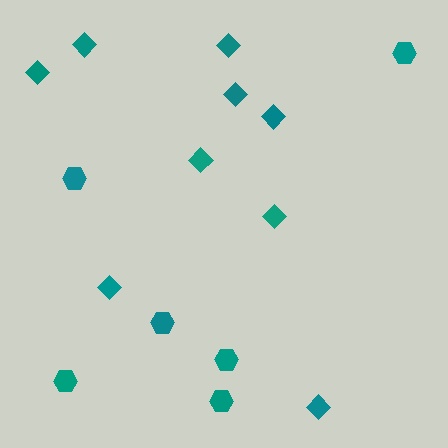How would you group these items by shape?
There are 2 groups: one group of diamonds (9) and one group of hexagons (6).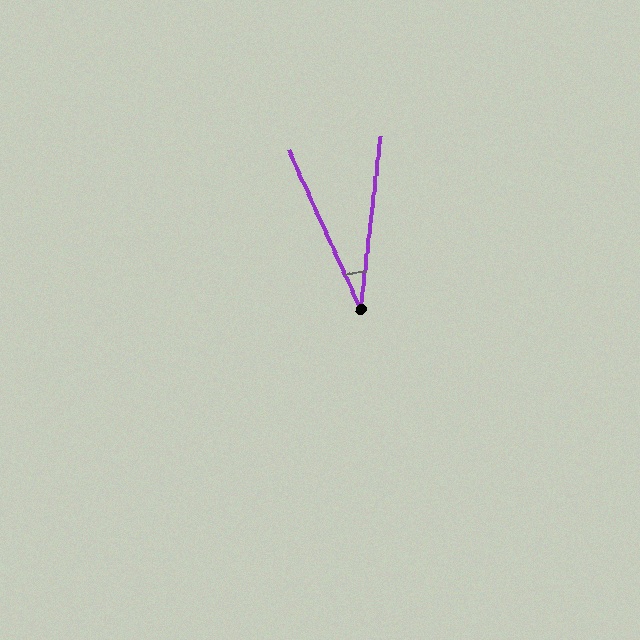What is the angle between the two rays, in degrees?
Approximately 31 degrees.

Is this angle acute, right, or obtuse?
It is acute.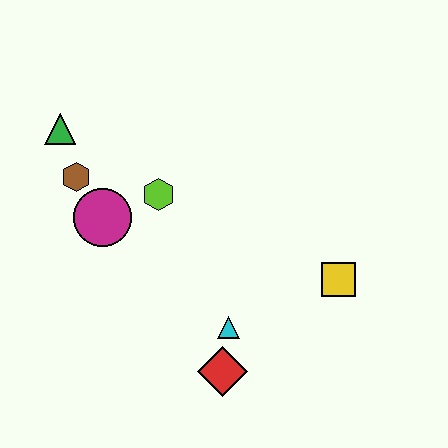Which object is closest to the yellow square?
The cyan triangle is closest to the yellow square.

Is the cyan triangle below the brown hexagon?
Yes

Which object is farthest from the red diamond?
The green triangle is farthest from the red diamond.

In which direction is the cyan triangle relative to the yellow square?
The cyan triangle is to the left of the yellow square.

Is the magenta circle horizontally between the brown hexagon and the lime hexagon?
Yes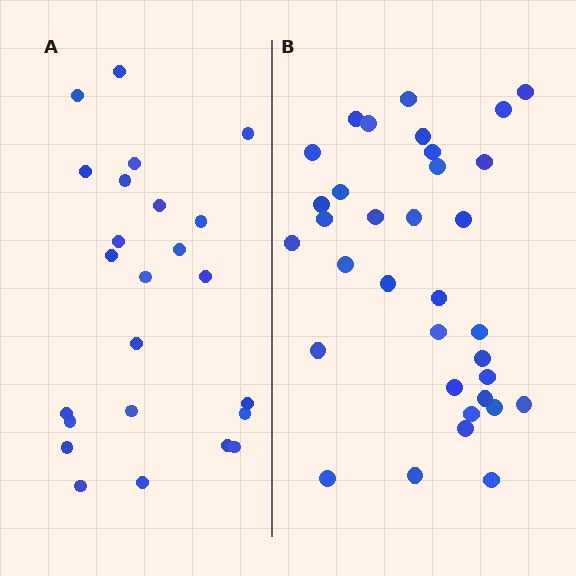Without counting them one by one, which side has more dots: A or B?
Region B (the right region) has more dots.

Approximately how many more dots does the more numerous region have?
Region B has roughly 10 or so more dots than region A.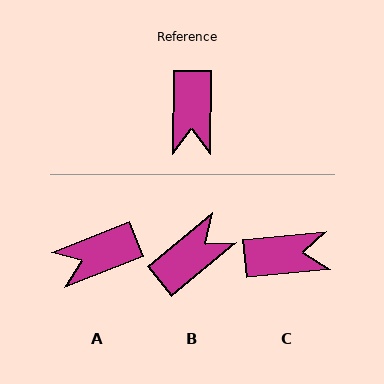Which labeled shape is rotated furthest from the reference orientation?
B, about 130 degrees away.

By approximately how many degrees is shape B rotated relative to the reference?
Approximately 130 degrees counter-clockwise.